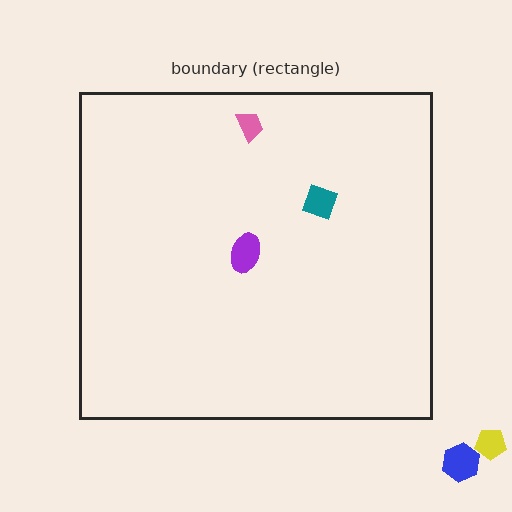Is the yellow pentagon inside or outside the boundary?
Outside.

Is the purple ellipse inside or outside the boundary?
Inside.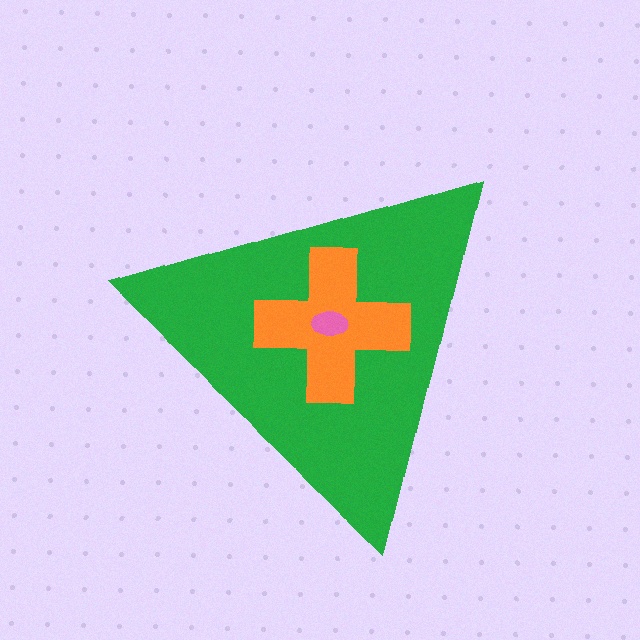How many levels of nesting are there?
3.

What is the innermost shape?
The pink ellipse.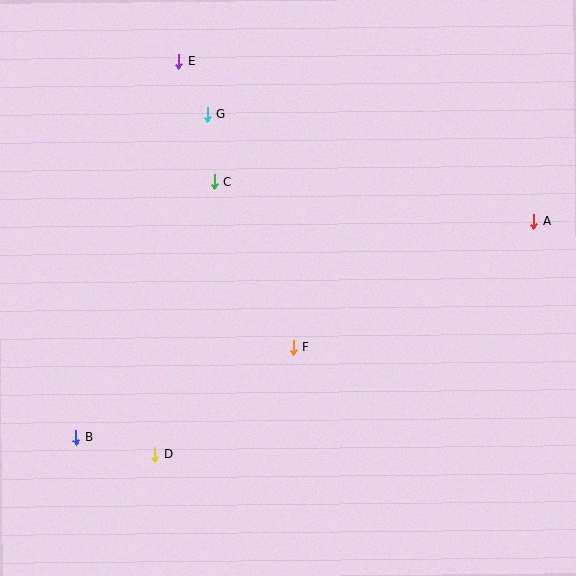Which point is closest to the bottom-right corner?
Point A is closest to the bottom-right corner.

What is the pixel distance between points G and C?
The distance between G and C is 68 pixels.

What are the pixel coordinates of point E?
Point E is at (178, 61).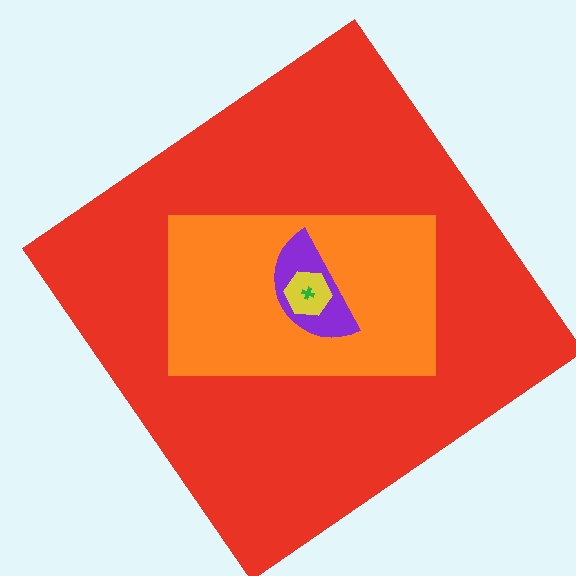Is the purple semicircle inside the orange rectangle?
Yes.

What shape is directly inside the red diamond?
The orange rectangle.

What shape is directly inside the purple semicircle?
The yellow hexagon.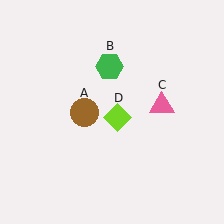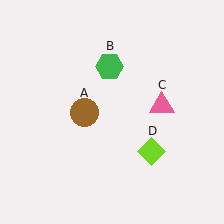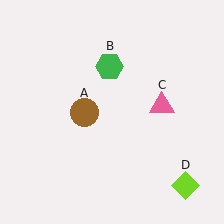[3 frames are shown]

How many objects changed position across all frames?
1 object changed position: lime diamond (object D).